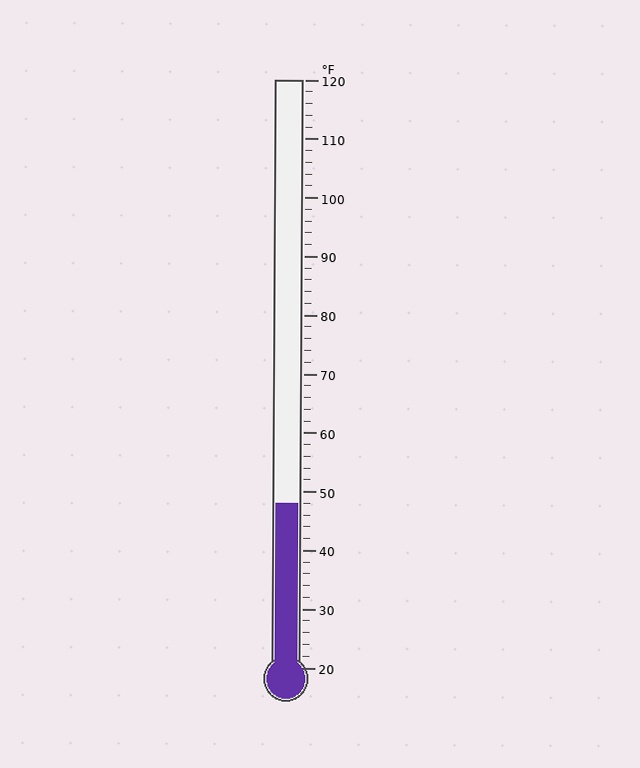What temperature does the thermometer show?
The thermometer shows approximately 48°F.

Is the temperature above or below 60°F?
The temperature is below 60°F.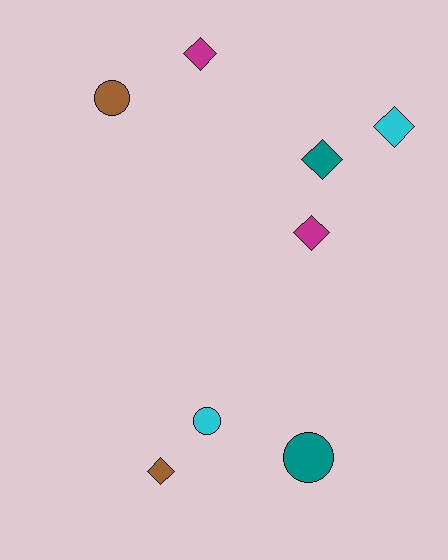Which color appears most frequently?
Brown, with 2 objects.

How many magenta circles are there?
There are no magenta circles.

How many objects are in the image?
There are 8 objects.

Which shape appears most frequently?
Diamond, with 5 objects.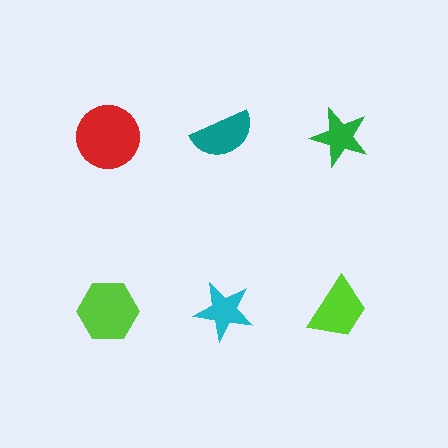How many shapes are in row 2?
3 shapes.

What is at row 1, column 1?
A red circle.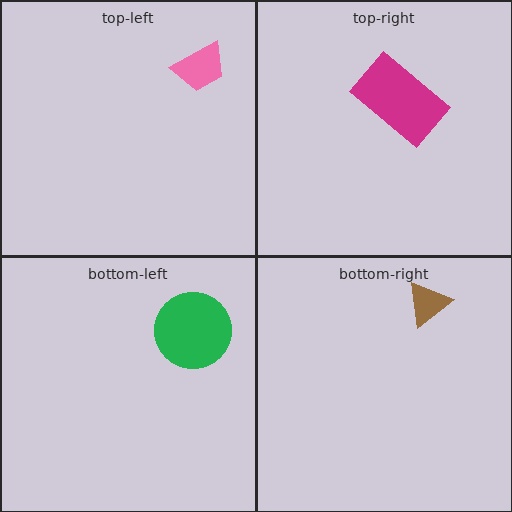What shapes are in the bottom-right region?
The brown triangle.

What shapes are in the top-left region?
The pink trapezoid.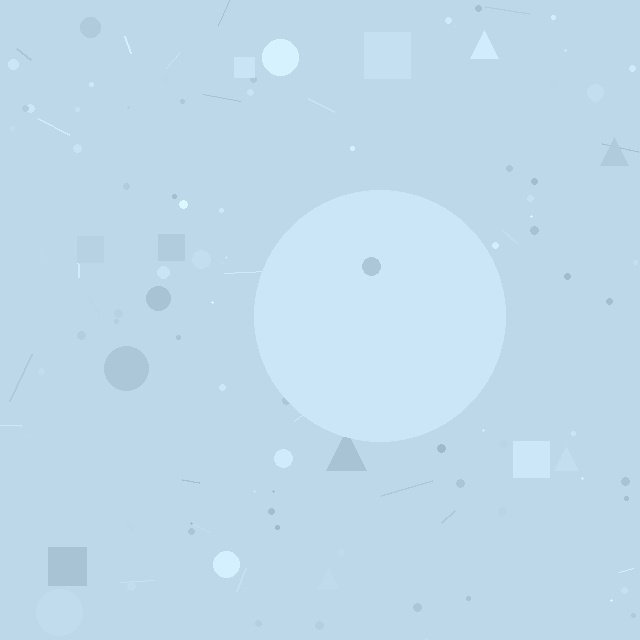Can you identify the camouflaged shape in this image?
The camouflaged shape is a circle.